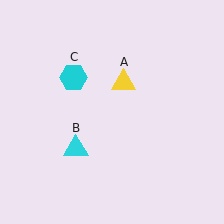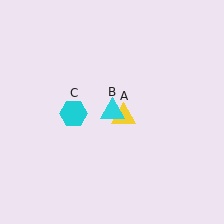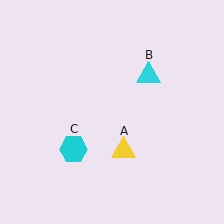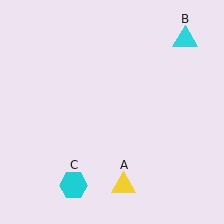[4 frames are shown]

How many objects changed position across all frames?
3 objects changed position: yellow triangle (object A), cyan triangle (object B), cyan hexagon (object C).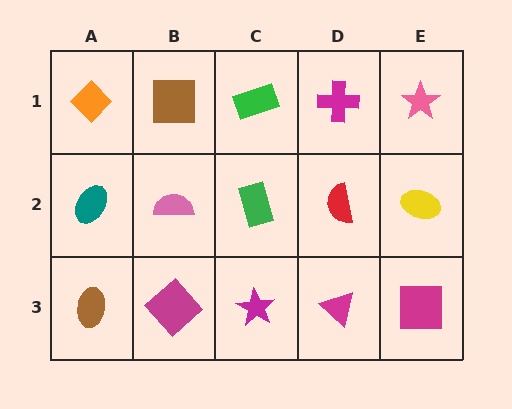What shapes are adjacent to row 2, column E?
A pink star (row 1, column E), a magenta square (row 3, column E), a red semicircle (row 2, column D).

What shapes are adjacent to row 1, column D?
A red semicircle (row 2, column D), a green rectangle (row 1, column C), a pink star (row 1, column E).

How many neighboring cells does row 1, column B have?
3.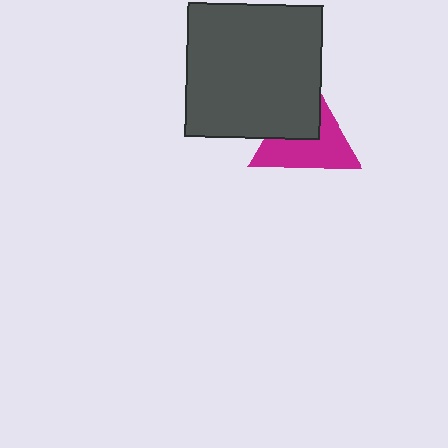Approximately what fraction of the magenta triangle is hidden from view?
Roughly 40% of the magenta triangle is hidden behind the dark gray square.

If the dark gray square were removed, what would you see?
You would see the complete magenta triangle.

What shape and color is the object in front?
The object in front is a dark gray square.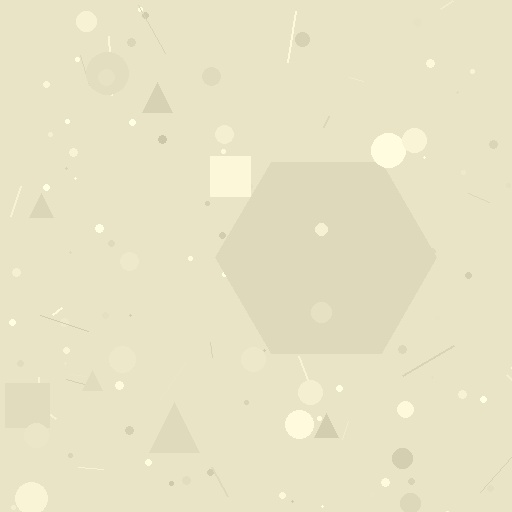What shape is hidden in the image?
A hexagon is hidden in the image.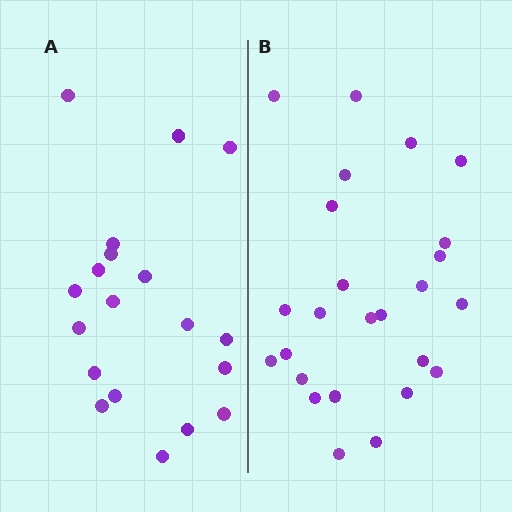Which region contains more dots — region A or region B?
Region B (the right region) has more dots.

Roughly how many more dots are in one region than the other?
Region B has about 6 more dots than region A.